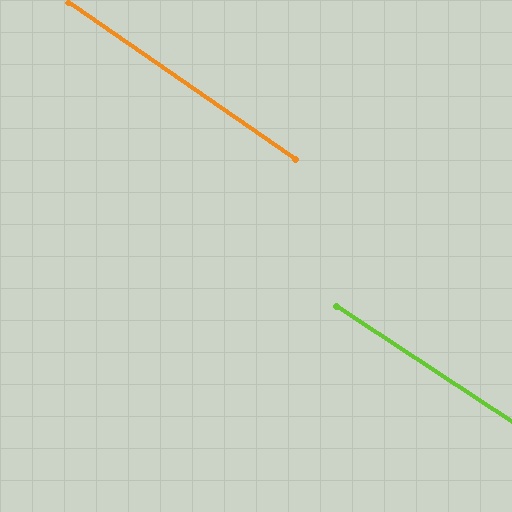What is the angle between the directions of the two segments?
Approximately 1 degree.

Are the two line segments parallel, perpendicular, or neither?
Parallel — their directions differ by only 1.2°.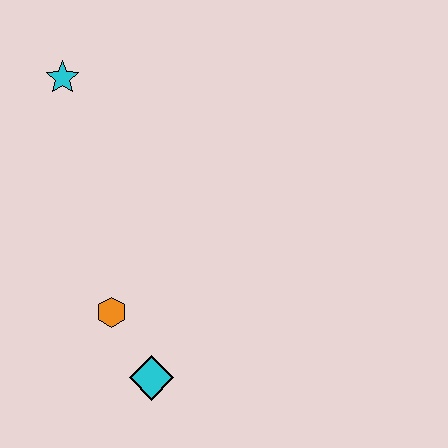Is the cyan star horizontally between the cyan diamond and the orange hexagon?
No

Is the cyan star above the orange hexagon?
Yes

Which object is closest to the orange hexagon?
The cyan diamond is closest to the orange hexagon.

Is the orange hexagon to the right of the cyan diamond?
No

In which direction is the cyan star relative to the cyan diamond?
The cyan star is above the cyan diamond.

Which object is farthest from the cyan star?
The cyan diamond is farthest from the cyan star.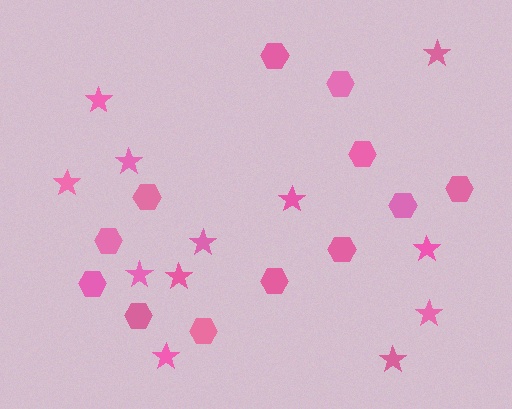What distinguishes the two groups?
There are 2 groups: one group of stars (12) and one group of hexagons (12).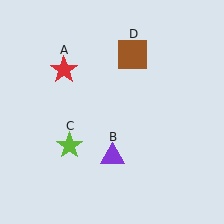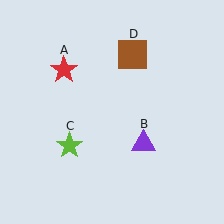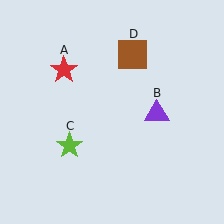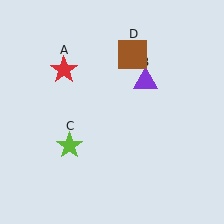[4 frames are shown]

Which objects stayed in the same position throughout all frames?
Red star (object A) and lime star (object C) and brown square (object D) remained stationary.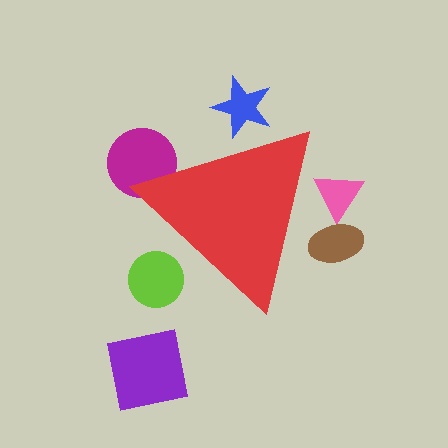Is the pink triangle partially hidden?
Yes, the pink triangle is partially hidden behind the red triangle.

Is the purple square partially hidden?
No, the purple square is fully visible.